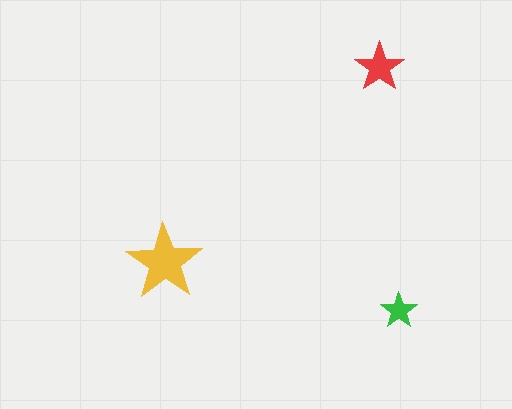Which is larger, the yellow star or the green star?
The yellow one.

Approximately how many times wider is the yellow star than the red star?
About 1.5 times wider.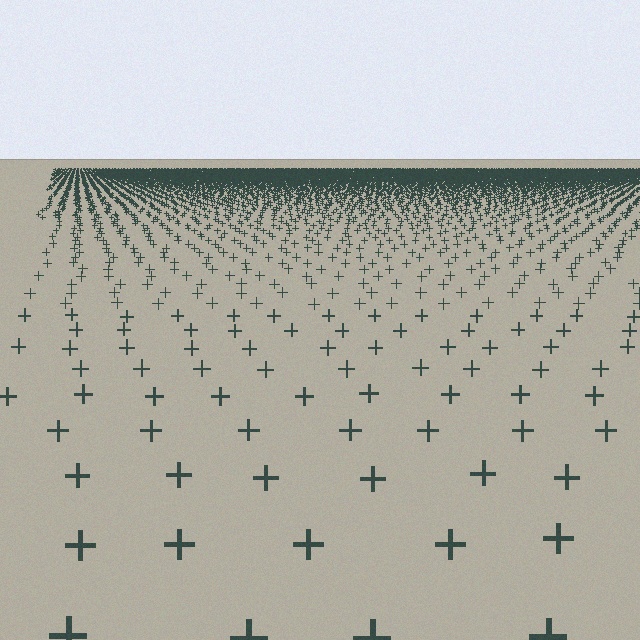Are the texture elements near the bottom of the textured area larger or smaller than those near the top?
Larger. Near the bottom, elements are closer to the viewer and appear at a bigger on-screen size.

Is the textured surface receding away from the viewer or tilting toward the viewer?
The surface is receding away from the viewer. Texture elements get smaller and denser toward the top.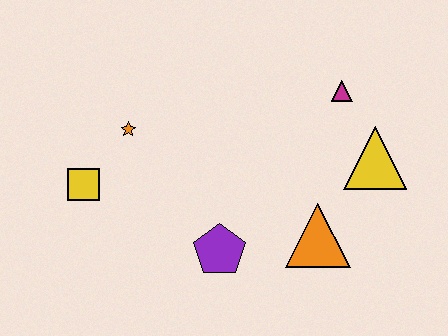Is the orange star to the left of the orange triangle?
Yes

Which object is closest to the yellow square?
The orange star is closest to the yellow square.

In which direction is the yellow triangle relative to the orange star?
The yellow triangle is to the right of the orange star.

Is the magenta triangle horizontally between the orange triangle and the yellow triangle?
Yes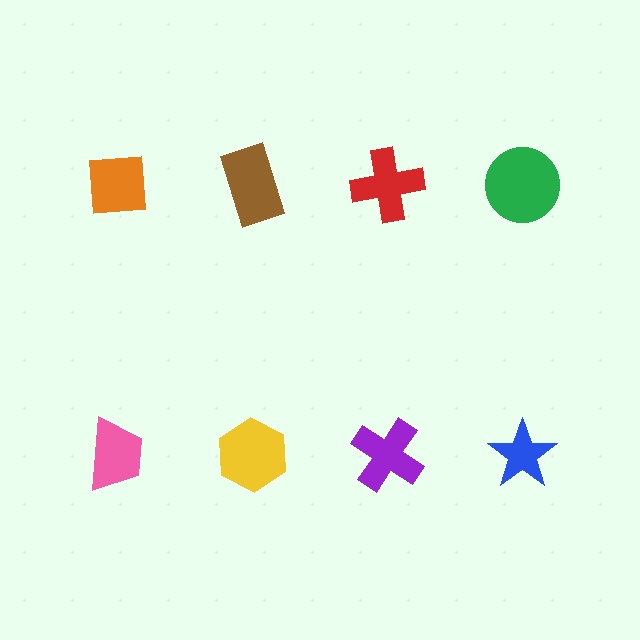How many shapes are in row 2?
4 shapes.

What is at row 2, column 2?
A yellow hexagon.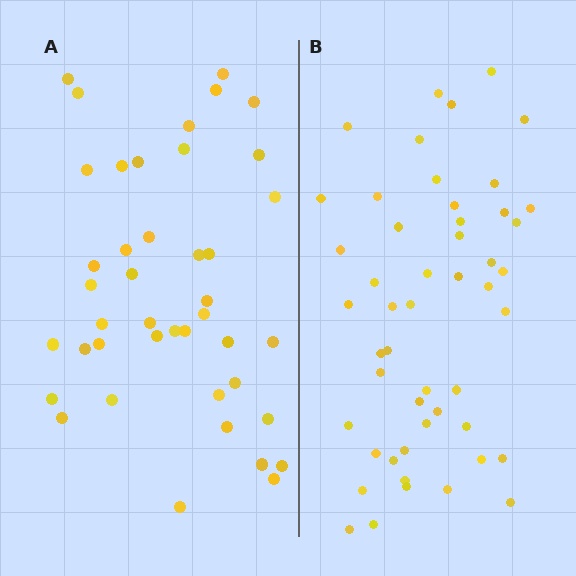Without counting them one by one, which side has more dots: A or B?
Region B (the right region) has more dots.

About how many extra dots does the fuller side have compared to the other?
Region B has roughly 8 or so more dots than region A.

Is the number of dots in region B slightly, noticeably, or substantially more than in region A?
Region B has only slightly more — the two regions are fairly close. The ratio is roughly 1.2 to 1.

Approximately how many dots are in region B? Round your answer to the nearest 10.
About 50 dots.